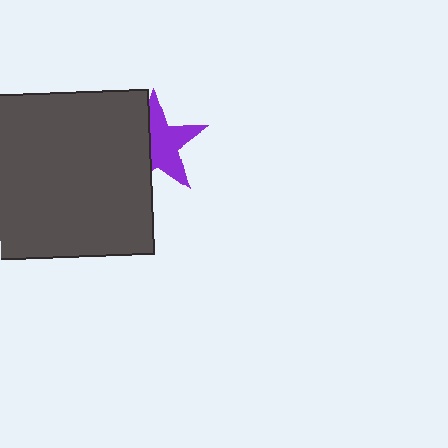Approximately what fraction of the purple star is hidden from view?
Roughly 40% of the purple star is hidden behind the dark gray square.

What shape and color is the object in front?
The object in front is a dark gray square.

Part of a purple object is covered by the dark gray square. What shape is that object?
It is a star.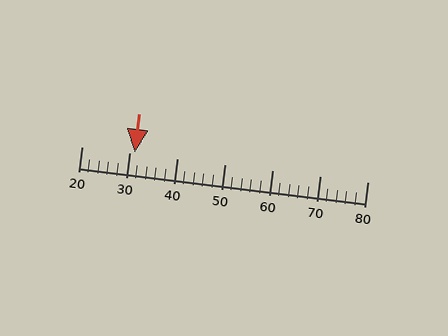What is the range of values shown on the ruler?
The ruler shows values from 20 to 80.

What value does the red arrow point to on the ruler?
The red arrow points to approximately 31.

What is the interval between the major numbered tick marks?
The major tick marks are spaced 10 units apart.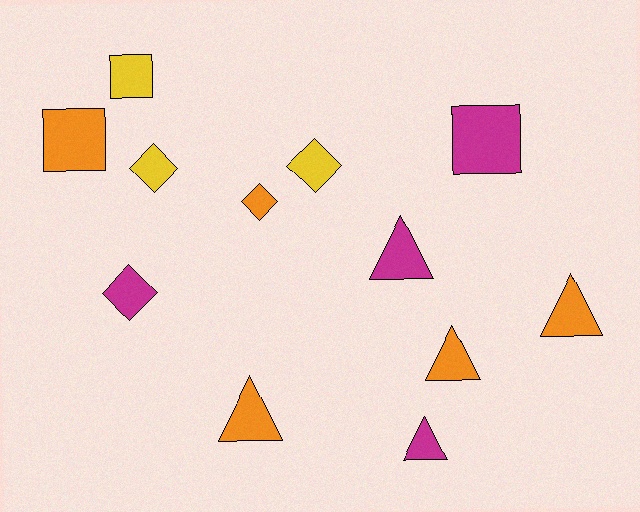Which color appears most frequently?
Orange, with 5 objects.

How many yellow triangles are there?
There are no yellow triangles.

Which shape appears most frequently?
Triangle, with 5 objects.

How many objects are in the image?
There are 12 objects.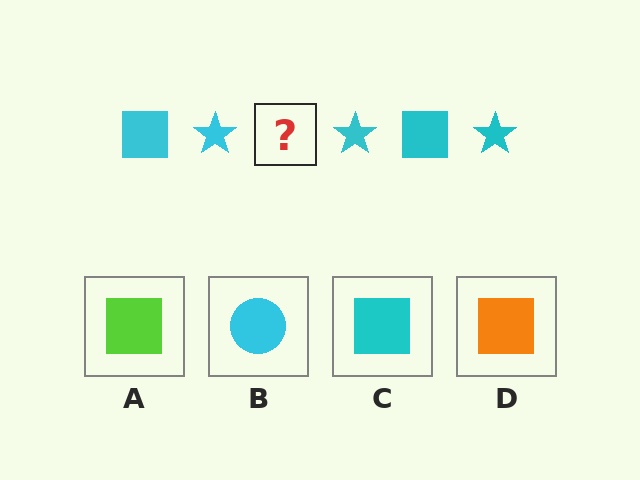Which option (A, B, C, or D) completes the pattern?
C.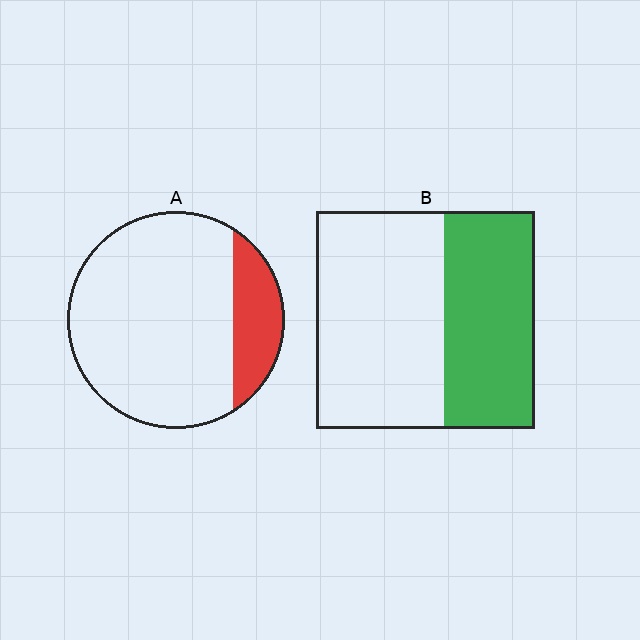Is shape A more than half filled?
No.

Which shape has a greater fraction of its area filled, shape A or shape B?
Shape B.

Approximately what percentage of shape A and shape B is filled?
A is approximately 20% and B is approximately 40%.